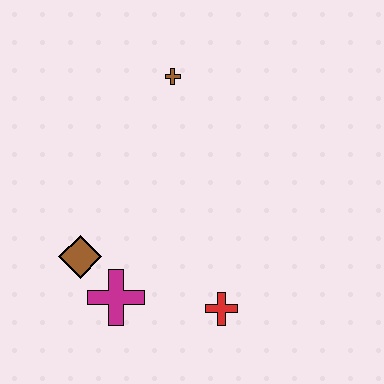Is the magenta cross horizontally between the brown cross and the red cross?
No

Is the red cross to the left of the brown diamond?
No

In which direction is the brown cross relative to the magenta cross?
The brown cross is above the magenta cross.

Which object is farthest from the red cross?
The brown cross is farthest from the red cross.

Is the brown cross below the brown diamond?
No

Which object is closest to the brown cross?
The brown diamond is closest to the brown cross.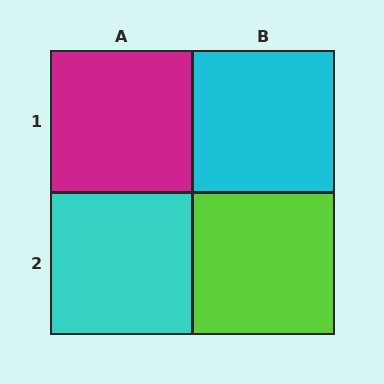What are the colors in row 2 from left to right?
Cyan, lime.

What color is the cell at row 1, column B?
Cyan.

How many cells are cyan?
2 cells are cyan.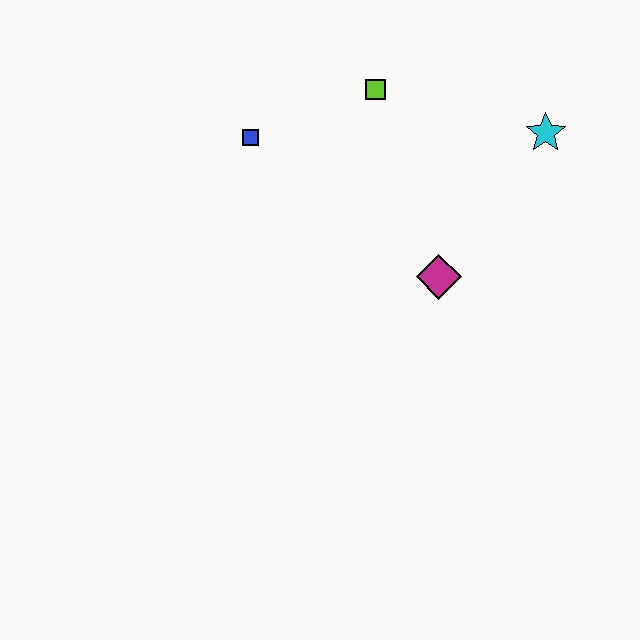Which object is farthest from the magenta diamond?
The blue square is farthest from the magenta diamond.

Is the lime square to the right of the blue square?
Yes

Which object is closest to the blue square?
The lime square is closest to the blue square.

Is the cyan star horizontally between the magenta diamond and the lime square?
No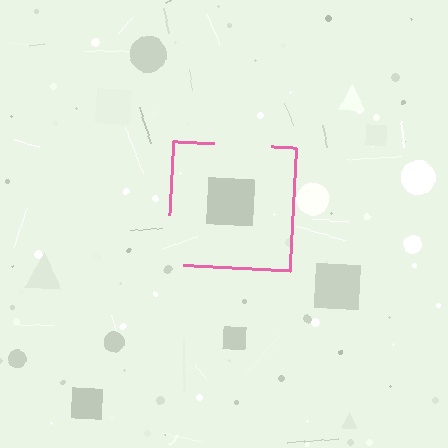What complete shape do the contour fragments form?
The contour fragments form a square.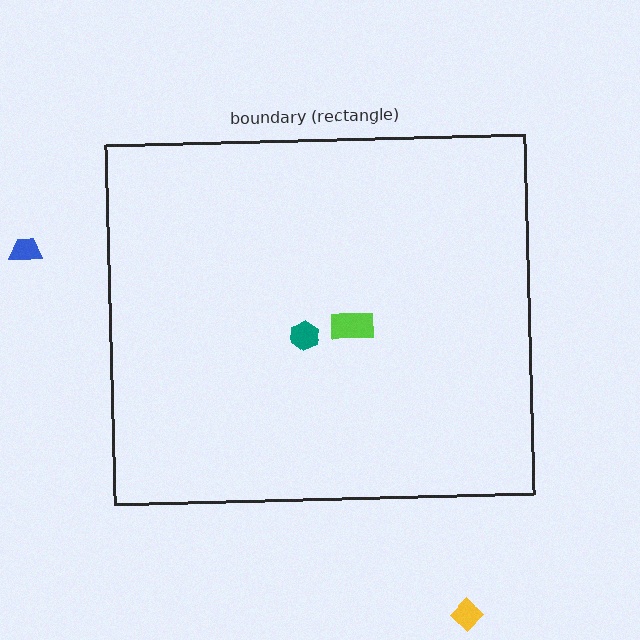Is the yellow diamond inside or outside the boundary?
Outside.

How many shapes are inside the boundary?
2 inside, 2 outside.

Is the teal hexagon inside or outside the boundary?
Inside.